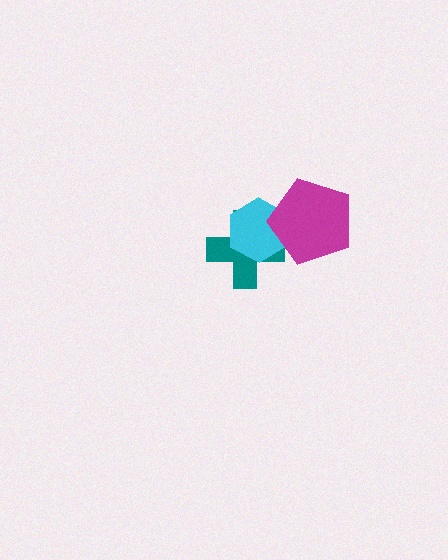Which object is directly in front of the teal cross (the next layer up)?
The cyan hexagon is directly in front of the teal cross.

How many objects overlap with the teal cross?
2 objects overlap with the teal cross.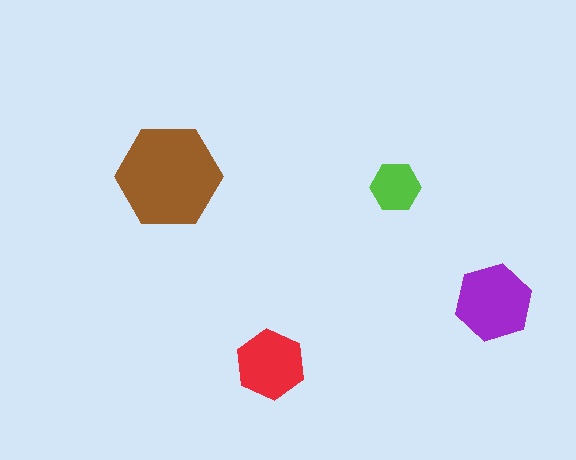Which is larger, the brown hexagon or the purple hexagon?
The brown one.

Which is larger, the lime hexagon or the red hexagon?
The red one.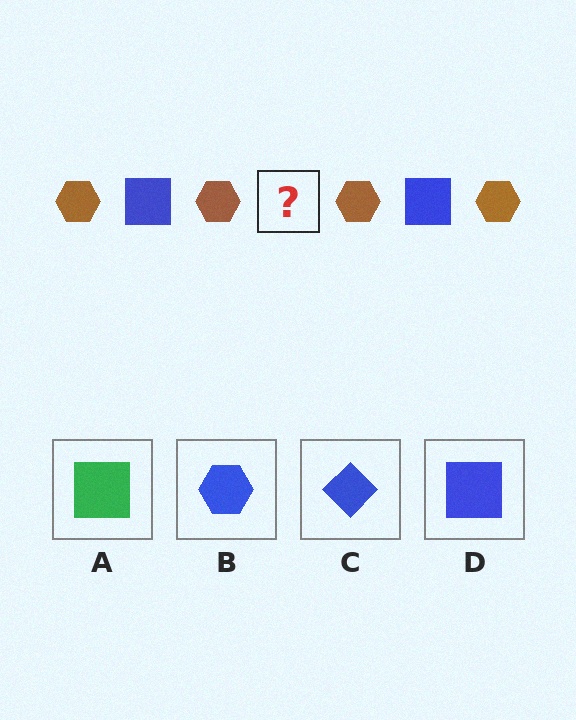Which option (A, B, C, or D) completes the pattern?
D.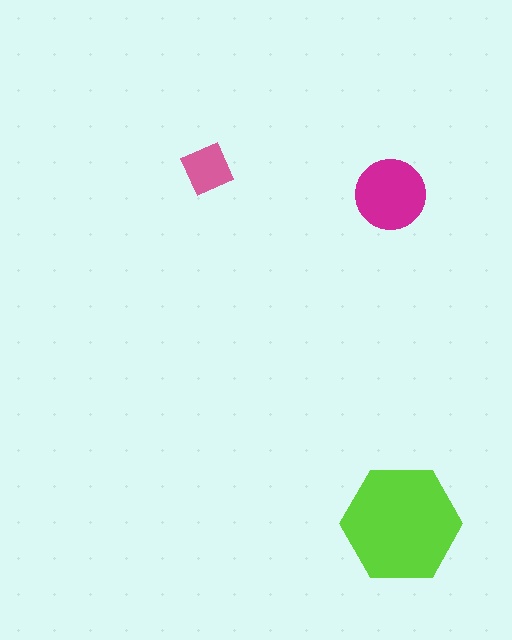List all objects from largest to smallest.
The lime hexagon, the magenta circle, the pink square.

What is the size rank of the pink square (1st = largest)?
3rd.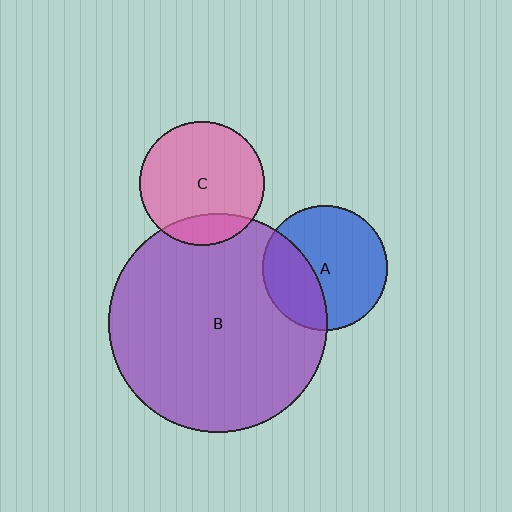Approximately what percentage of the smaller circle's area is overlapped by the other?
Approximately 15%.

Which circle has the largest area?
Circle B (purple).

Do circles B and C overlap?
Yes.